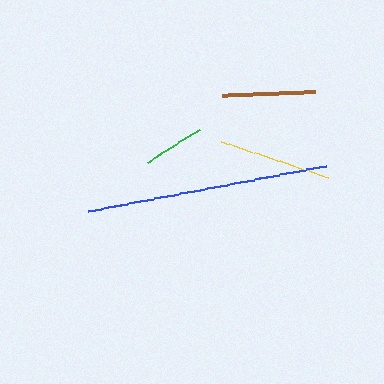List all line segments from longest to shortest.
From longest to shortest: blue, yellow, brown, green.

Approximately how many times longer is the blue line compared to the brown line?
The blue line is approximately 2.6 times the length of the brown line.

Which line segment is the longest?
The blue line is the longest at approximately 243 pixels.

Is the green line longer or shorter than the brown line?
The brown line is longer than the green line.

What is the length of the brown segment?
The brown segment is approximately 93 pixels long.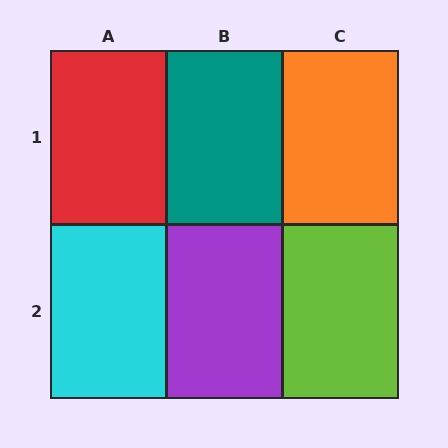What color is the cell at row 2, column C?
Lime.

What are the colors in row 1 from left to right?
Red, teal, orange.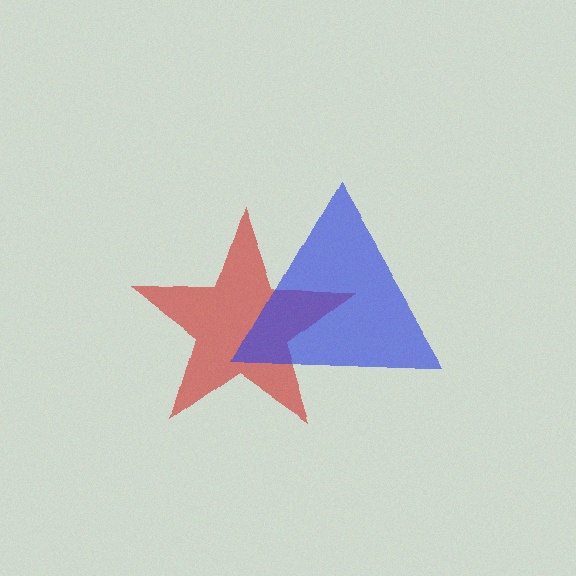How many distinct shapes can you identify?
There are 2 distinct shapes: a red star, a blue triangle.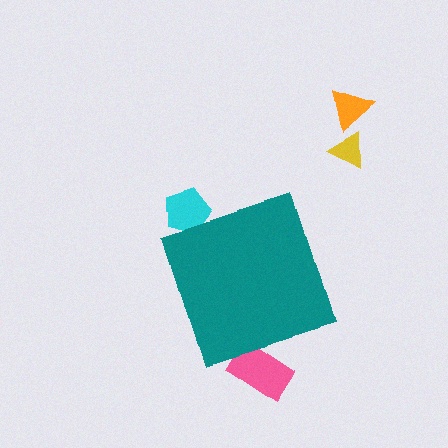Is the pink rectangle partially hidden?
Yes, the pink rectangle is partially hidden behind the teal diamond.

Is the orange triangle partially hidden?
No, the orange triangle is fully visible.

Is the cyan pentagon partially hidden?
Yes, the cyan pentagon is partially hidden behind the teal diamond.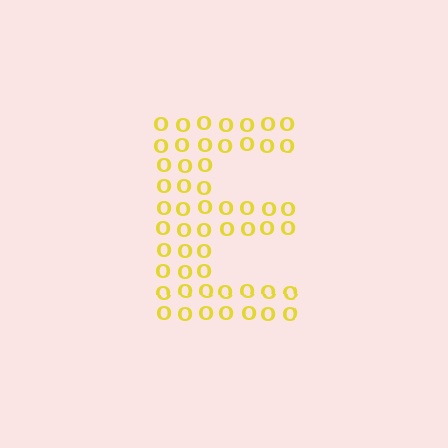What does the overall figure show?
The overall figure shows the letter E.